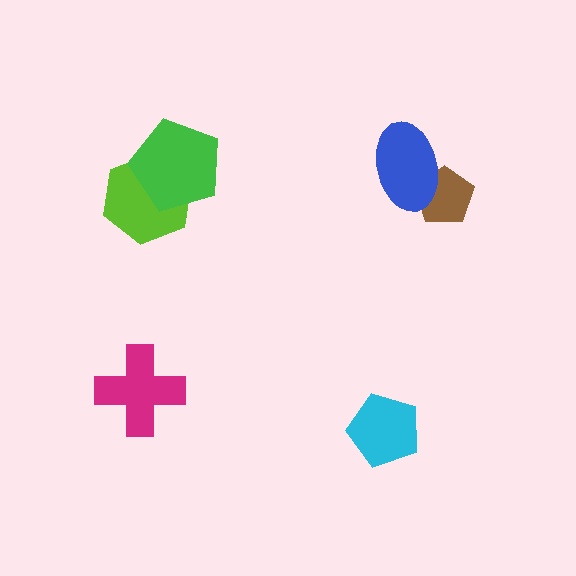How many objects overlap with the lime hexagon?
1 object overlaps with the lime hexagon.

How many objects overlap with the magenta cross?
0 objects overlap with the magenta cross.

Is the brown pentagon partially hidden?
Yes, it is partially covered by another shape.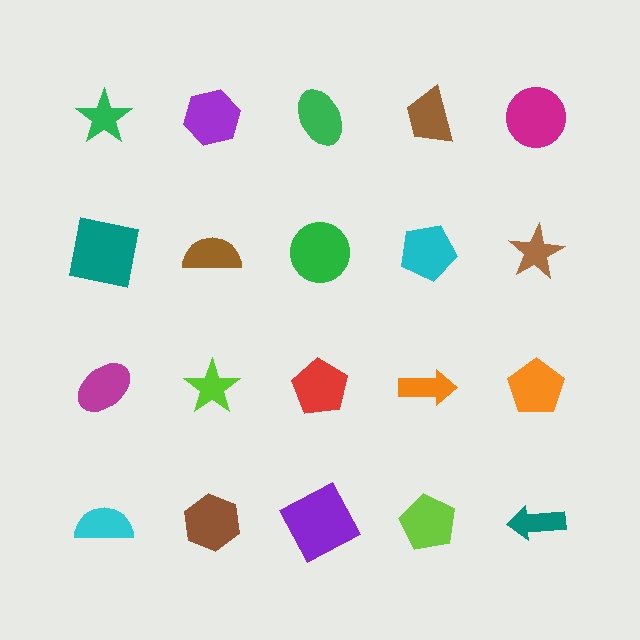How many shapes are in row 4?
5 shapes.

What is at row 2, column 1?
A teal square.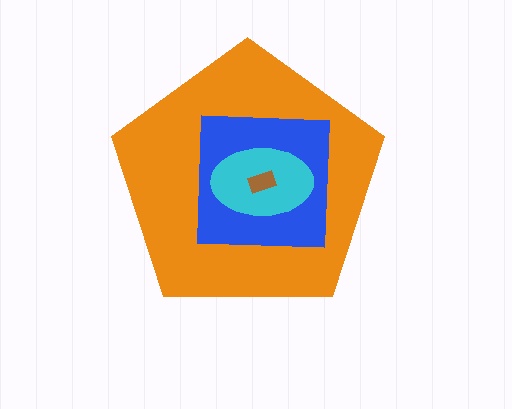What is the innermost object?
The brown rectangle.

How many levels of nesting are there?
4.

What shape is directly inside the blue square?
The cyan ellipse.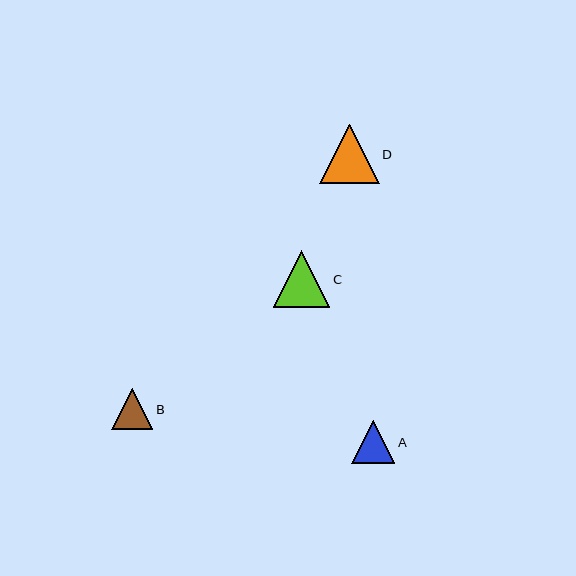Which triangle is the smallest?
Triangle B is the smallest with a size of approximately 41 pixels.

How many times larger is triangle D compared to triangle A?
Triangle D is approximately 1.4 times the size of triangle A.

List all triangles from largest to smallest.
From largest to smallest: D, C, A, B.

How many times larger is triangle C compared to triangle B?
Triangle C is approximately 1.4 times the size of triangle B.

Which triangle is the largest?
Triangle D is the largest with a size of approximately 59 pixels.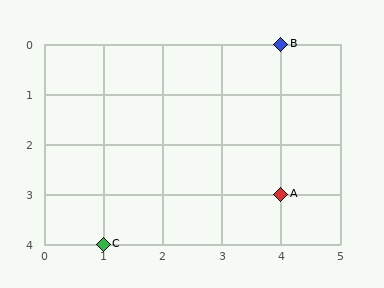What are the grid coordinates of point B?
Point B is at grid coordinates (4, 0).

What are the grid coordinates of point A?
Point A is at grid coordinates (4, 3).